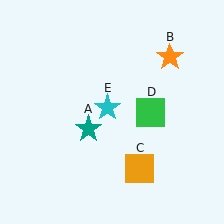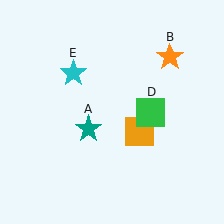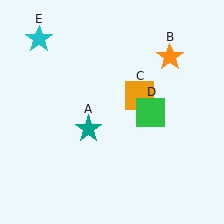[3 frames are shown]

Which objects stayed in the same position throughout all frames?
Teal star (object A) and orange star (object B) and green square (object D) remained stationary.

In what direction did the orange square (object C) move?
The orange square (object C) moved up.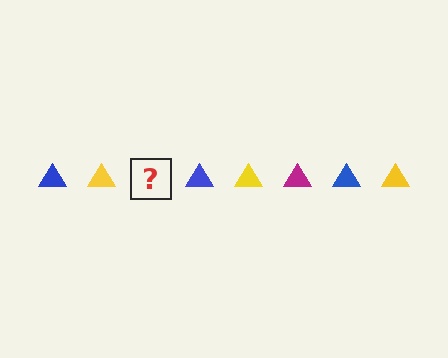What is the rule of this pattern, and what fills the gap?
The rule is that the pattern cycles through blue, yellow, magenta triangles. The gap should be filled with a magenta triangle.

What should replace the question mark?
The question mark should be replaced with a magenta triangle.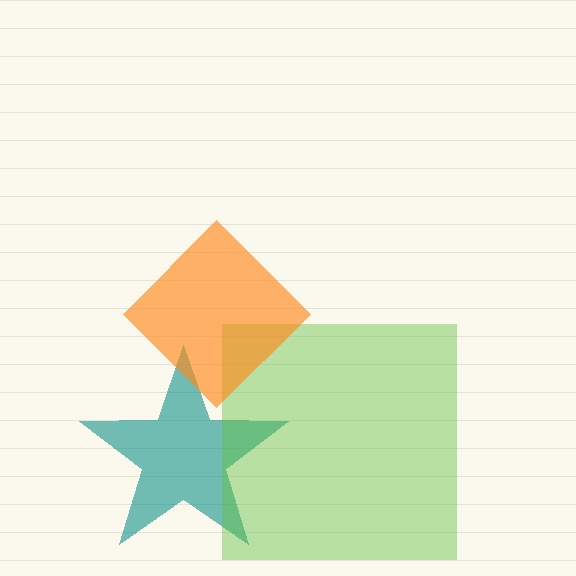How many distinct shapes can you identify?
There are 3 distinct shapes: a teal star, a lime square, an orange diamond.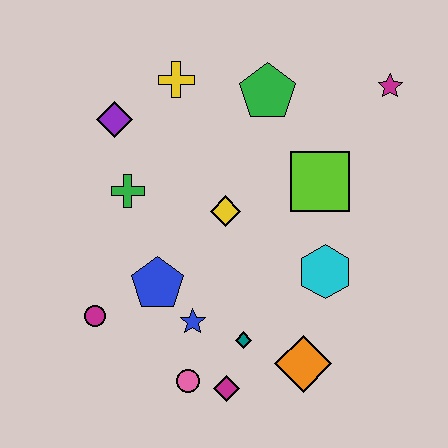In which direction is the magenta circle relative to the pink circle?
The magenta circle is to the left of the pink circle.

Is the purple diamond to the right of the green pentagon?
No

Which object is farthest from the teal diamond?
The magenta star is farthest from the teal diamond.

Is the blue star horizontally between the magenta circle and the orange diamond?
Yes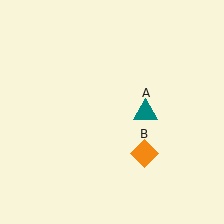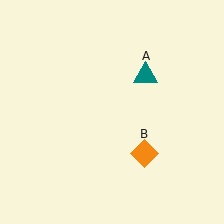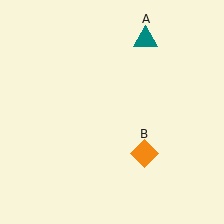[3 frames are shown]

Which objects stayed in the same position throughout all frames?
Orange diamond (object B) remained stationary.